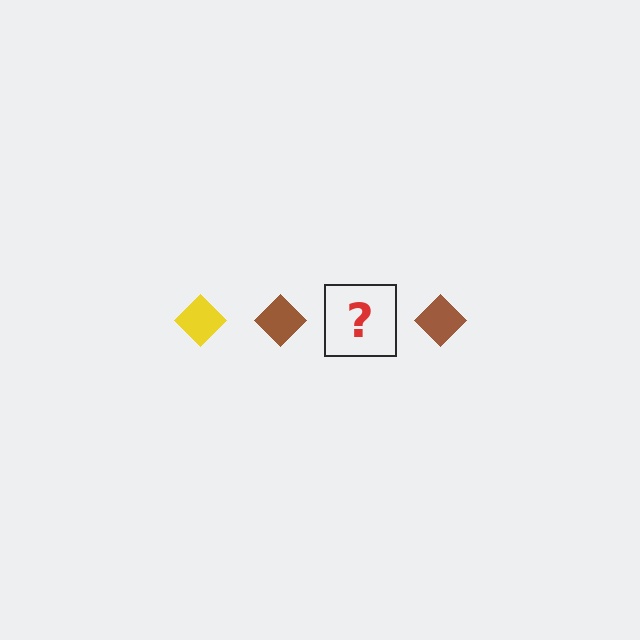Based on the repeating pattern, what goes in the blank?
The blank should be a yellow diamond.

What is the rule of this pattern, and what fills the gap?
The rule is that the pattern cycles through yellow, brown diamonds. The gap should be filled with a yellow diamond.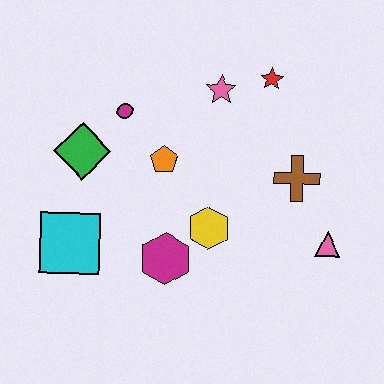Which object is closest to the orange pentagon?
The magenta circle is closest to the orange pentagon.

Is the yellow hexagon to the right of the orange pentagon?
Yes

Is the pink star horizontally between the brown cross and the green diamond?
Yes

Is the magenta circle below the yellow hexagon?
No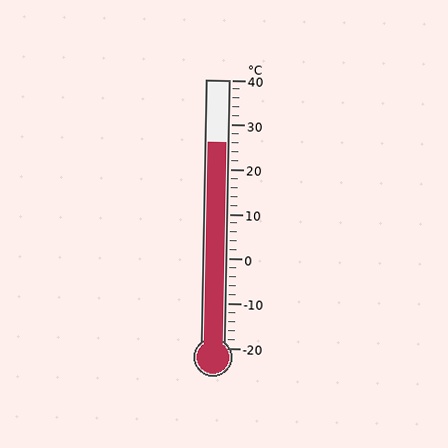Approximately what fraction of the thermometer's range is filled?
The thermometer is filled to approximately 75% of its range.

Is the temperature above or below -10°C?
The temperature is above -10°C.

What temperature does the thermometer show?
The thermometer shows approximately 26°C.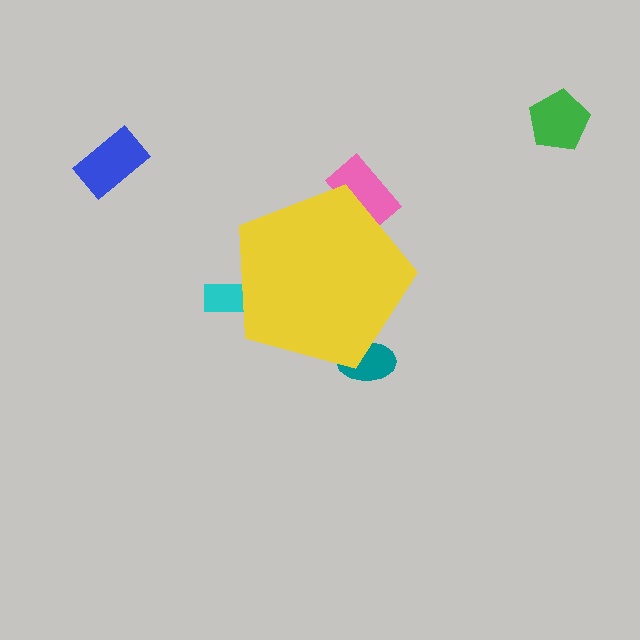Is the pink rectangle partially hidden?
Yes, the pink rectangle is partially hidden behind the yellow pentagon.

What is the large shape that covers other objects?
A yellow pentagon.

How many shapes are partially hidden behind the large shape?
3 shapes are partially hidden.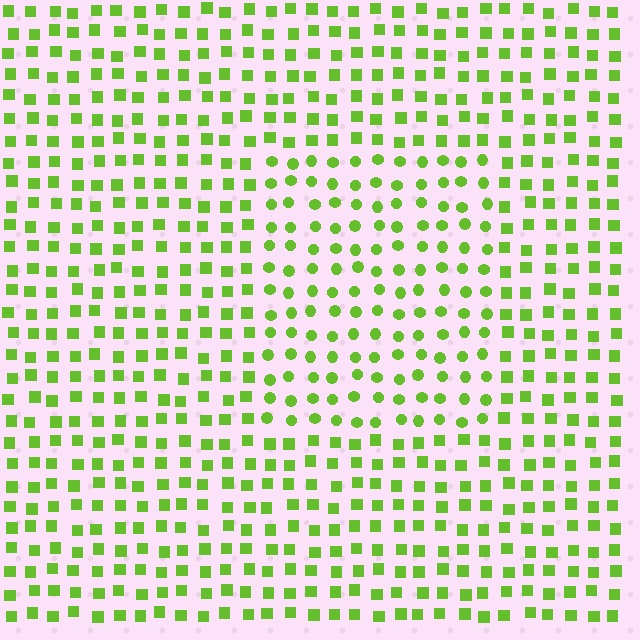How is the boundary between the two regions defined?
The boundary is defined by a change in element shape: circles inside vs. squares outside. All elements share the same color and spacing.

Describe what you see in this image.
The image is filled with small lime elements arranged in a uniform grid. A rectangle-shaped region contains circles, while the surrounding area contains squares. The boundary is defined purely by the change in element shape.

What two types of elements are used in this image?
The image uses circles inside the rectangle region and squares outside it.